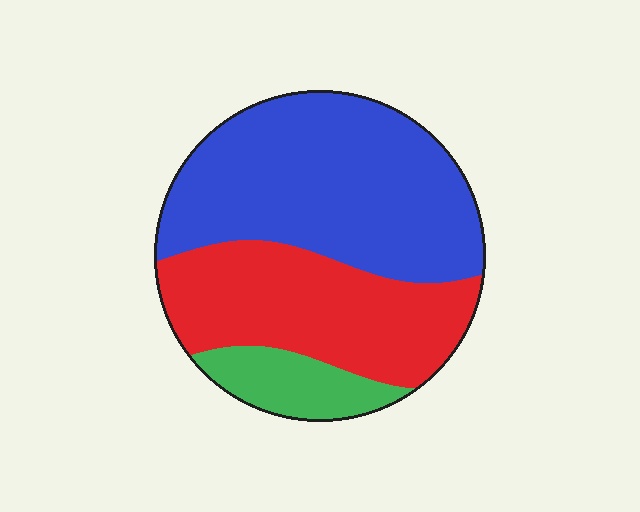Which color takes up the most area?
Blue, at roughly 50%.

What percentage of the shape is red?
Red covers roughly 35% of the shape.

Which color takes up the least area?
Green, at roughly 10%.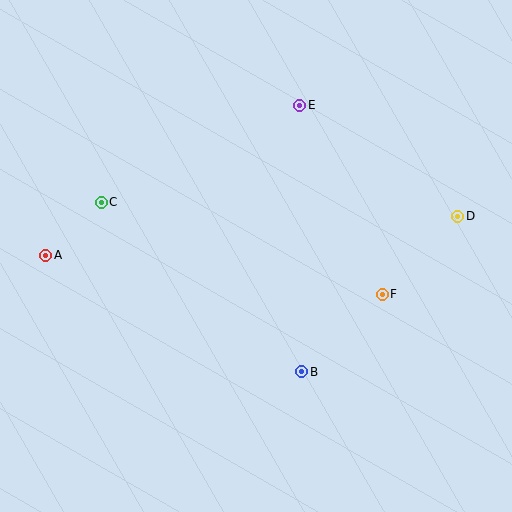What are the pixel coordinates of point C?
Point C is at (101, 202).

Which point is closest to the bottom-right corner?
Point B is closest to the bottom-right corner.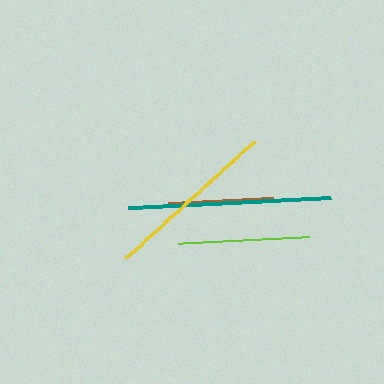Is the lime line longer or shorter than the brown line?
The lime line is longer than the brown line.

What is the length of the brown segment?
The brown segment is approximately 107 pixels long.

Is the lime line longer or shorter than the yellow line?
The yellow line is longer than the lime line.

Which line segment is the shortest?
The brown line is the shortest at approximately 107 pixels.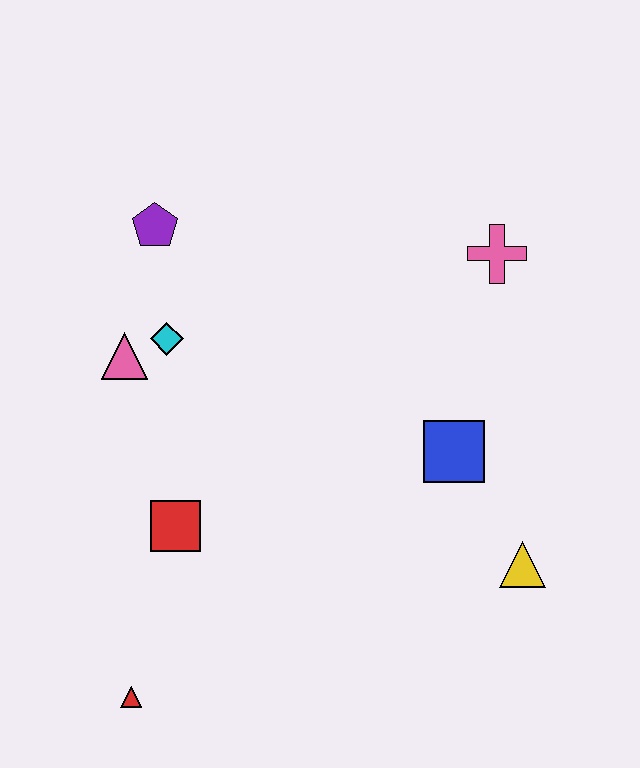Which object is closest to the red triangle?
The red square is closest to the red triangle.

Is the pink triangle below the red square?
No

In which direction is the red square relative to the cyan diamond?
The red square is below the cyan diamond.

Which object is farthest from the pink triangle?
The yellow triangle is farthest from the pink triangle.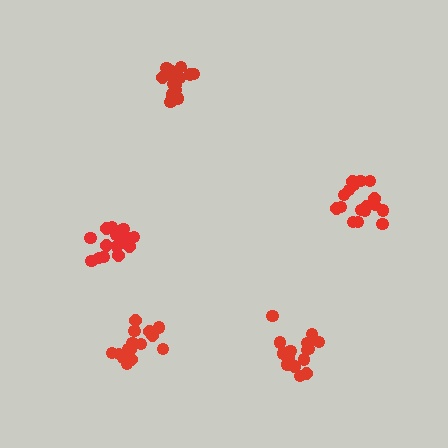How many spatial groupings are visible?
There are 5 spatial groupings.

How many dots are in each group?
Group 1: 15 dots, Group 2: 18 dots, Group 3: 16 dots, Group 4: 17 dots, Group 5: 15 dots (81 total).